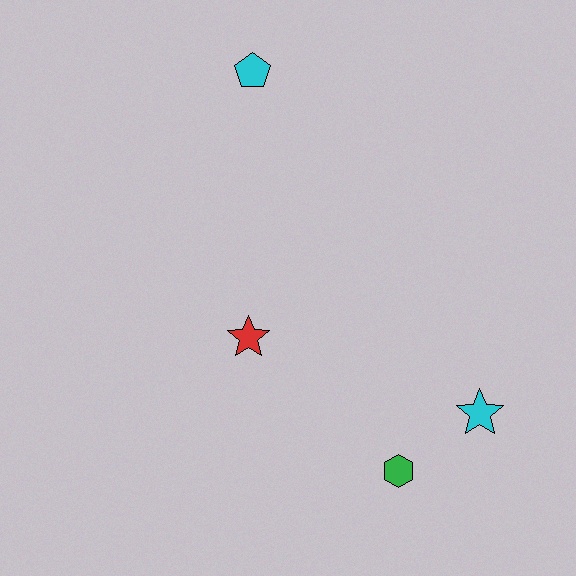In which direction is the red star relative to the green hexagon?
The red star is to the left of the green hexagon.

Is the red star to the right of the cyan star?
No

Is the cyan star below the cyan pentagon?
Yes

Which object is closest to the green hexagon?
The cyan star is closest to the green hexagon.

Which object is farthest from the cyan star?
The cyan pentagon is farthest from the cyan star.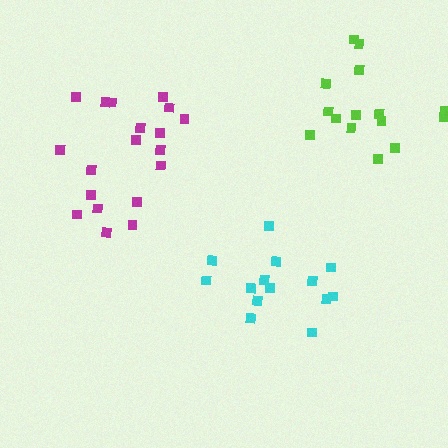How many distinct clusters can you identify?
There are 3 distinct clusters.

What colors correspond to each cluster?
The clusters are colored: cyan, magenta, lime.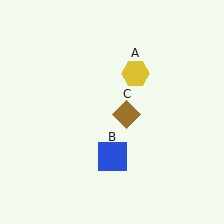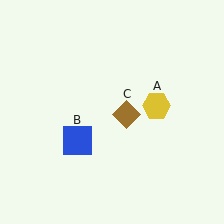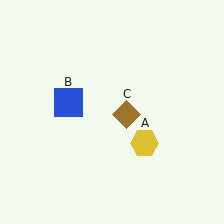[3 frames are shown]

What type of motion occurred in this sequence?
The yellow hexagon (object A), blue square (object B) rotated clockwise around the center of the scene.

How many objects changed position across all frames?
2 objects changed position: yellow hexagon (object A), blue square (object B).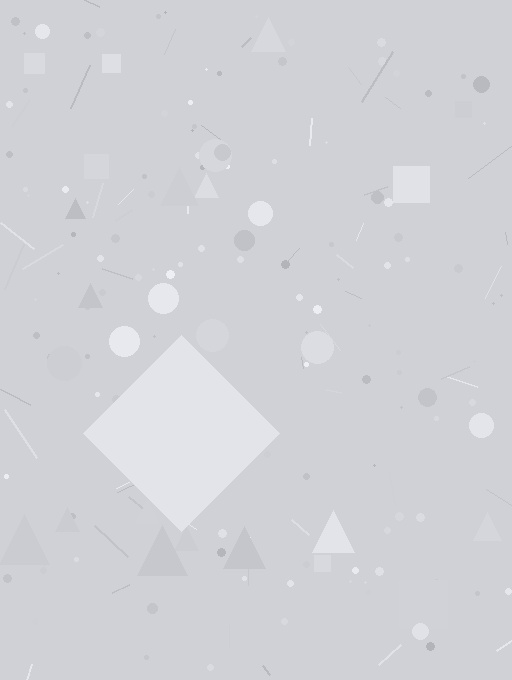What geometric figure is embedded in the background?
A diamond is embedded in the background.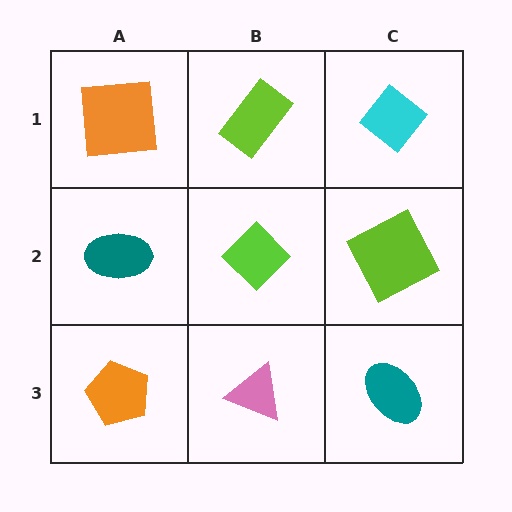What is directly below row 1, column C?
A lime square.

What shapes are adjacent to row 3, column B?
A lime diamond (row 2, column B), an orange pentagon (row 3, column A), a teal ellipse (row 3, column C).